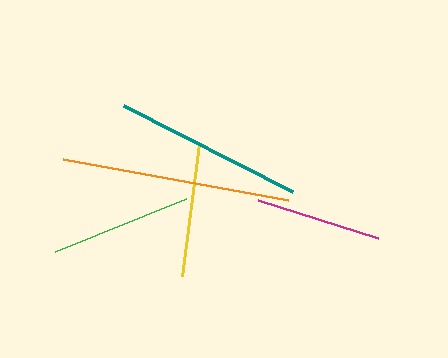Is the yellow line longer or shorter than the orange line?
The orange line is longer than the yellow line.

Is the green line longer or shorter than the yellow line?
The green line is longer than the yellow line.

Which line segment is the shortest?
The magenta line is the shortest at approximately 125 pixels.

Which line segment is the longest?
The orange line is the longest at approximately 229 pixels.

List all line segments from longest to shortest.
From longest to shortest: orange, teal, green, yellow, magenta.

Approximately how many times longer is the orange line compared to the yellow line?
The orange line is approximately 1.7 times the length of the yellow line.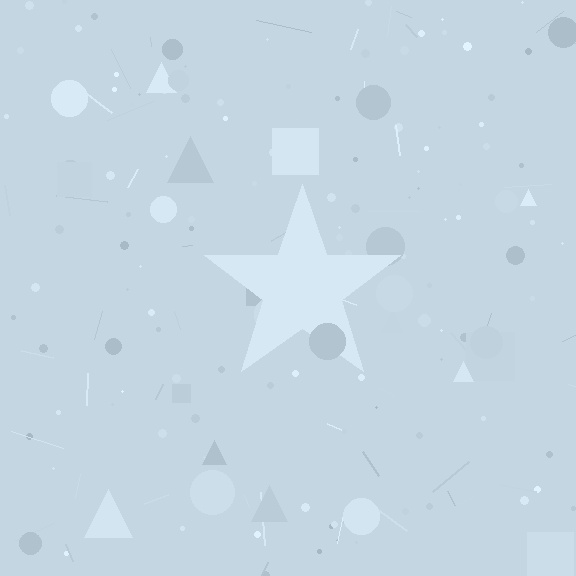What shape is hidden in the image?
A star is hidden in the image.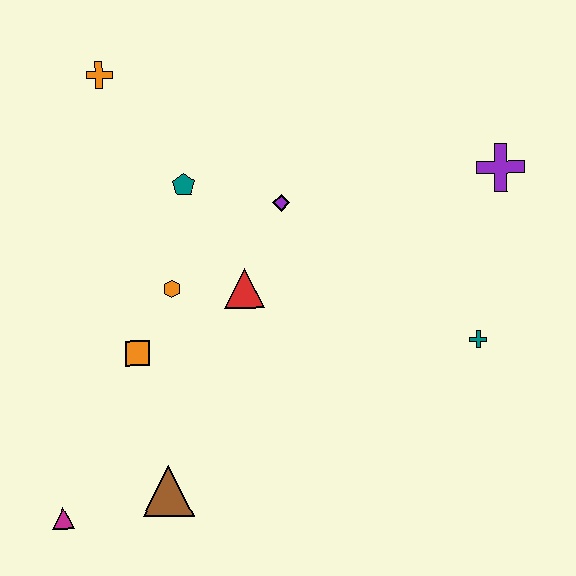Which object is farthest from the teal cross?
The orange cross is farthest from the teal cross.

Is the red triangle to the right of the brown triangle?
Yes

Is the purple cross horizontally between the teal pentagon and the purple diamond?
No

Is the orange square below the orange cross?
Yes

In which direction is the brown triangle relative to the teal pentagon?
The brown triangle is below the teal pentagon.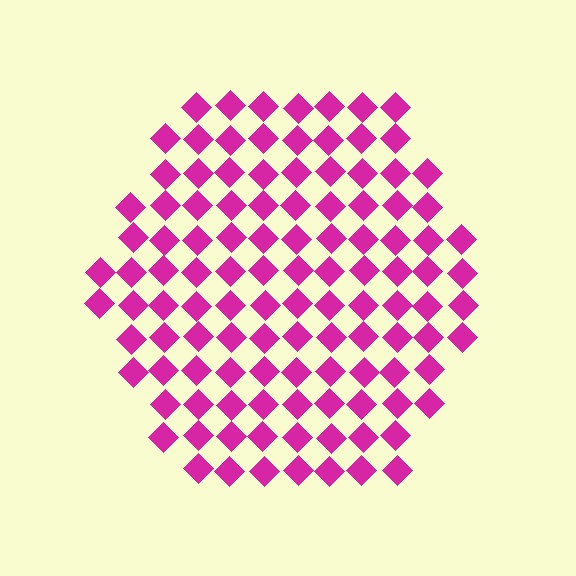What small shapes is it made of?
It is made of small diamonds.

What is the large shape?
The large shape is a hexagon.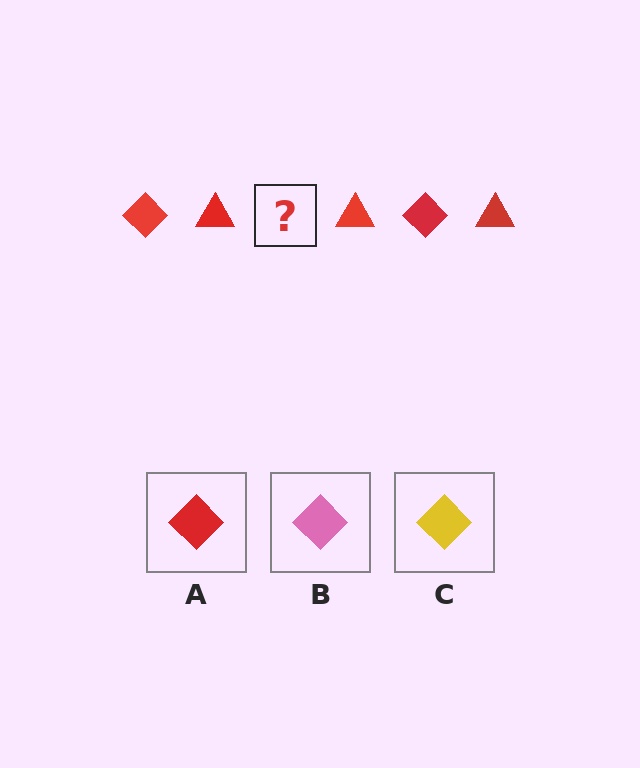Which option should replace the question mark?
Option A.